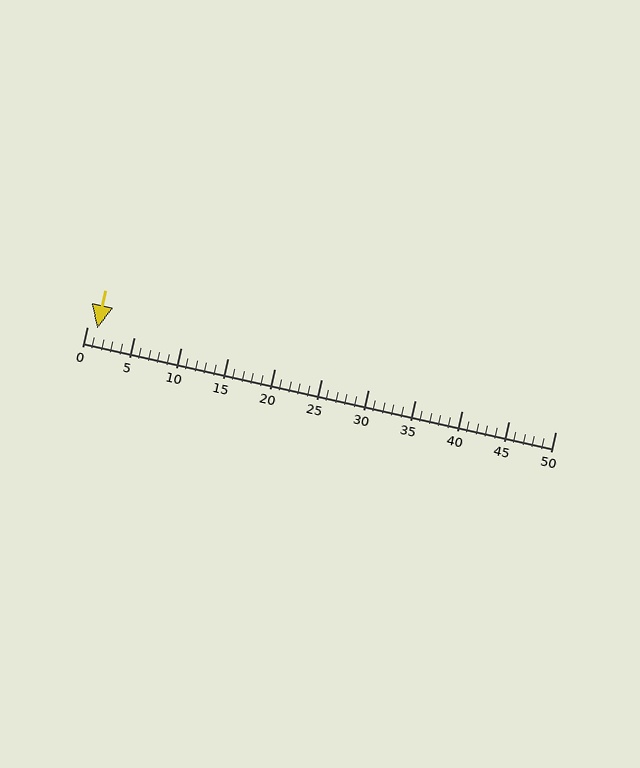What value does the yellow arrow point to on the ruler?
The yellow arrow points to approximately 1.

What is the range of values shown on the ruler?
The ruler shows values from 0 to 50.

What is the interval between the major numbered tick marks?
The major tick marks are spaced 5 units apart.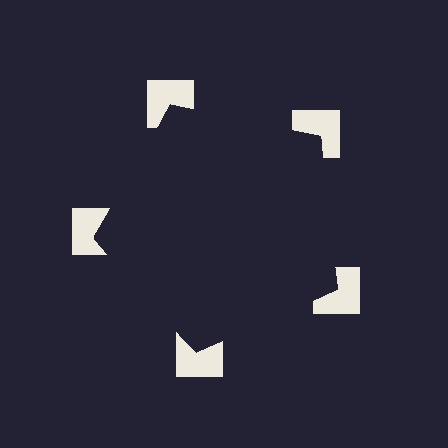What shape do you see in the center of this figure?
An illusory pentagon — its edges are inferred from the aligned wedge cuts in the notched squares, not physically drawn.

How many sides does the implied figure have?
5 sides.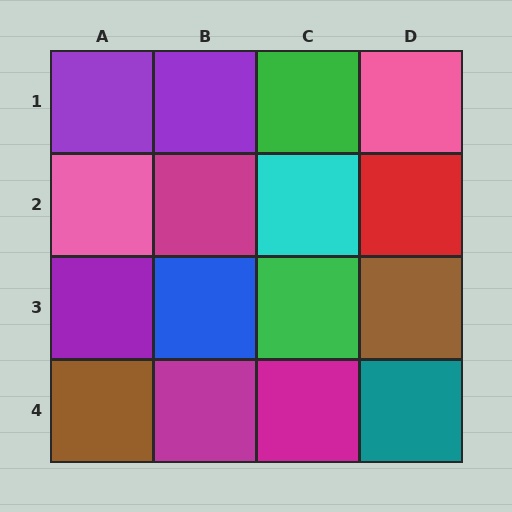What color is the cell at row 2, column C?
Cyan.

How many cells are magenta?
3 cells are magenta.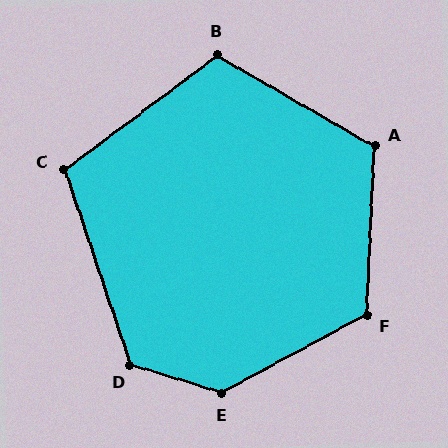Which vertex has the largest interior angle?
E, at approximately 134 degrees.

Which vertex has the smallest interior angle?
C, at approximately 108 degrees.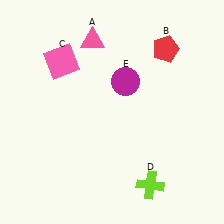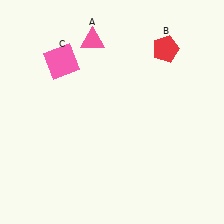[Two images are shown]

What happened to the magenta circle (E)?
The magenta circle (E) was removed in Image 2. It was in the top-right area of Image 1.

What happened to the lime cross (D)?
The lime cross (D) was removed in Image 2. It was in the bottom-right area of Image 1.